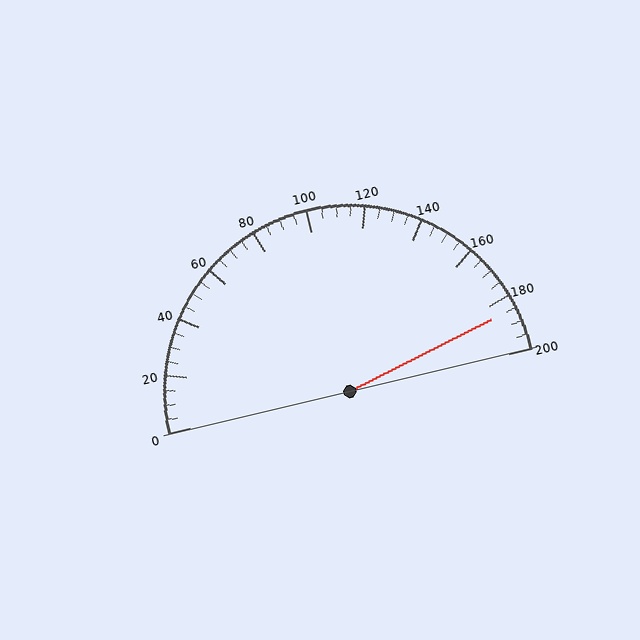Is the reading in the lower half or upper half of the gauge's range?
The reading is in the upper half of the range (0 to 200).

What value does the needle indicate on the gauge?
The needle indicates approximately 185.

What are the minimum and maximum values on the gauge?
The gauge ranges from 0 to 200.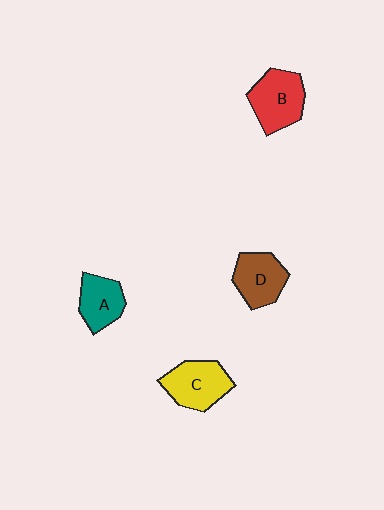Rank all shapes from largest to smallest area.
From largest to smallest: B (red), C (yellow), D (brown), A (teal).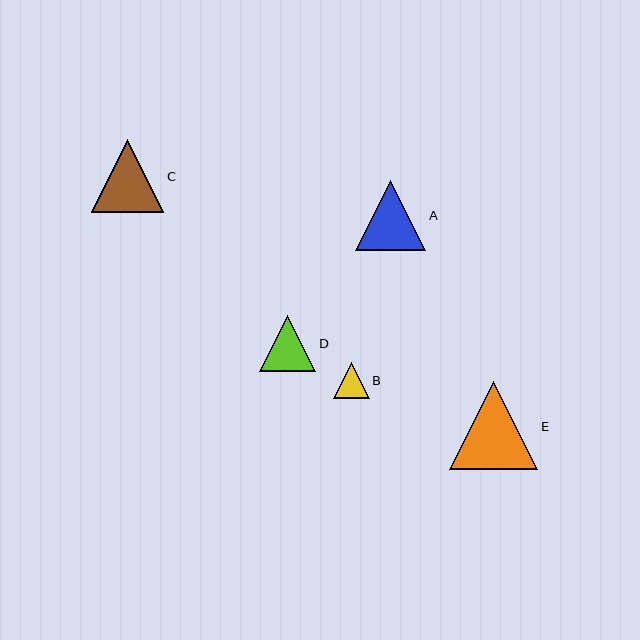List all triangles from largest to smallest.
From largest to smallest: E, C, A, D, B.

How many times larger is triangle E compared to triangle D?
Triangle E is approximately 1.6 times the size of triangle D.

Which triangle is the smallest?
Triangle B is the smallest with a size of approximately 36 pixels.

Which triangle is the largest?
Triangle E is the largest with a size of approximately 88 pixels.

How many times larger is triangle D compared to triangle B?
Triangle D is approximately 1.6 times the size of triangle B.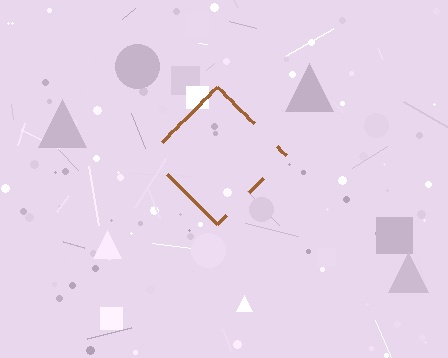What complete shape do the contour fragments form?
The contour fragments form a diamond.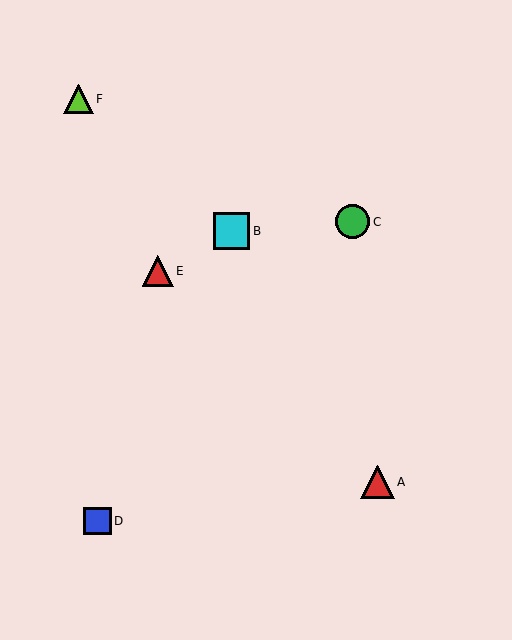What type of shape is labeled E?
Shape E is a red triangle.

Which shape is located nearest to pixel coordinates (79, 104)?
The lime triangle (labeled F) at (78, 99) is nearest to that location.